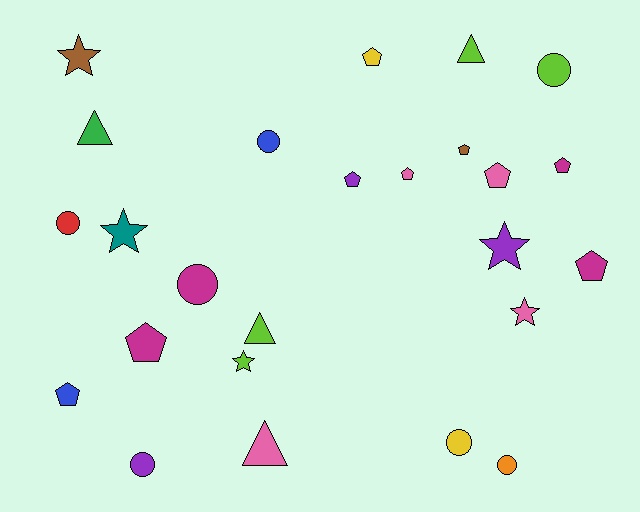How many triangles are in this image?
There are 4 triangles.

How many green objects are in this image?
There is 1 green object.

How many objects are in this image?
There are 25 objects.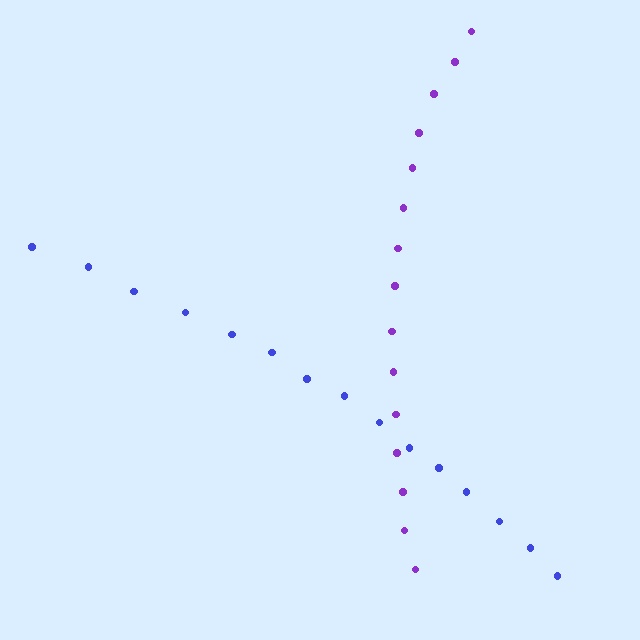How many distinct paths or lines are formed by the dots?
There are 2 distinct paths.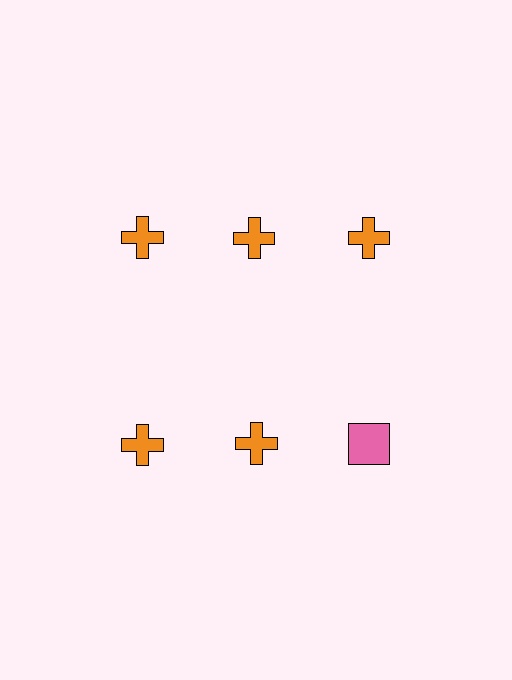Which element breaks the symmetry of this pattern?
The pink square in the second row, center column breaks the symmetry. All other shapes are orange crosses.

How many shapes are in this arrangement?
There are 6 shapes arranged in a grid pattern.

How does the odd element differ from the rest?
It differs in both color (pink instead of orange) and shape (square instead of cross).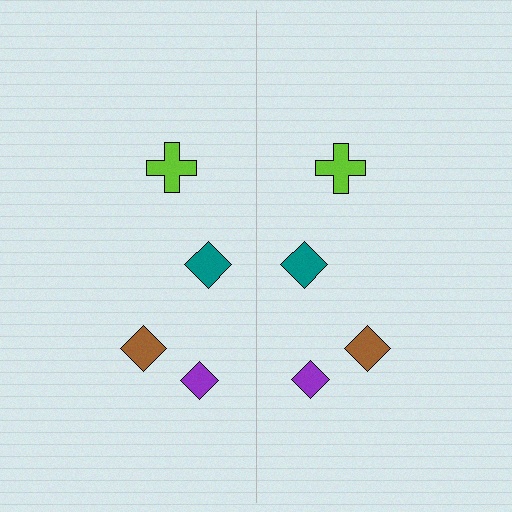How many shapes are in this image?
There are 8 shapes in this image.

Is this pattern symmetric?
Yes, this pattern has bilateral (reflection) symmetry.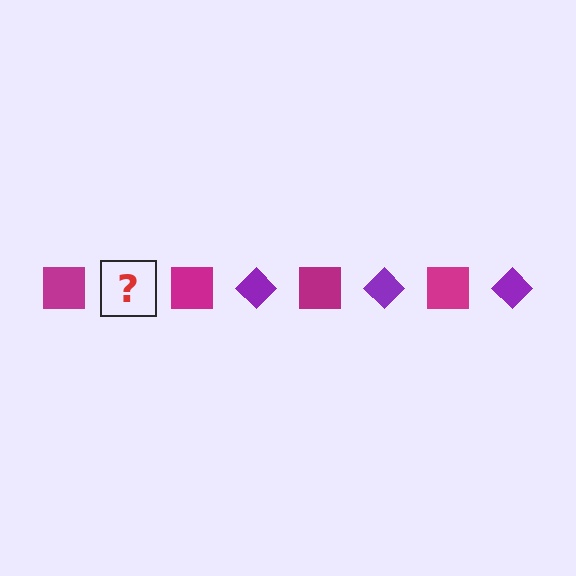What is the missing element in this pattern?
The missing element is a purple diamond.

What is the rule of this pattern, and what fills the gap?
The rule is that the pattern alternates between magenta square and purple diamond. The gap should be filled with a purple diamond.